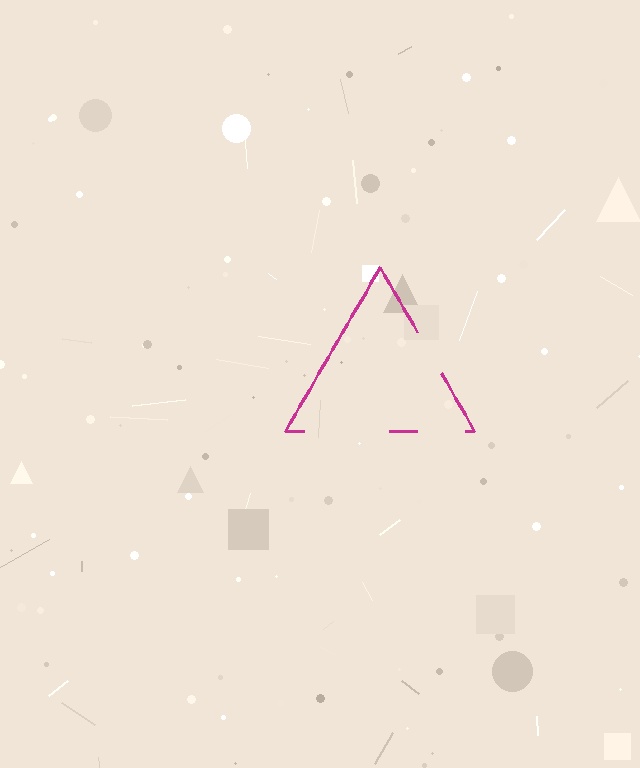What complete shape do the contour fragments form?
The contour fragments form a triangle.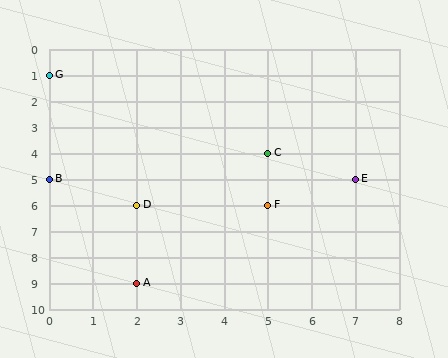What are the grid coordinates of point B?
Point B is at grid coordinates (0, 5).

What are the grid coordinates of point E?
Point E is at grid coordinates (7, 5).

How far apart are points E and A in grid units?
Points E and A are 5 columns and 4 rows apart (about 6.4 grid units diagonally).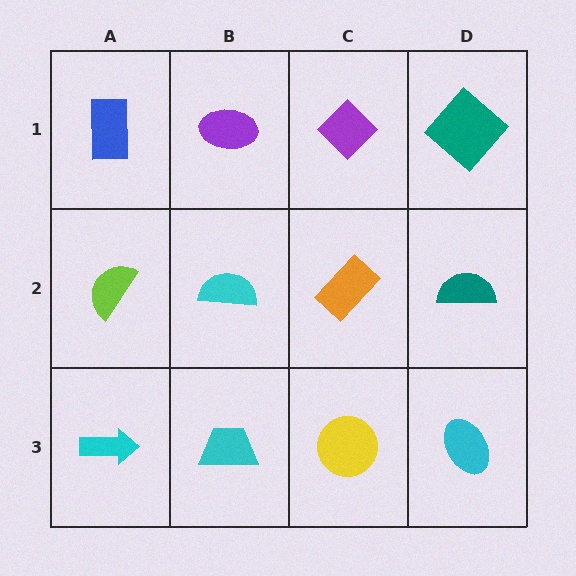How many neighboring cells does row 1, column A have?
2.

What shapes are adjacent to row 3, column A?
A lime semicircle (row 2, column A), a cyan trapezoid (row 3, column B).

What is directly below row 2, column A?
A cyan arrow.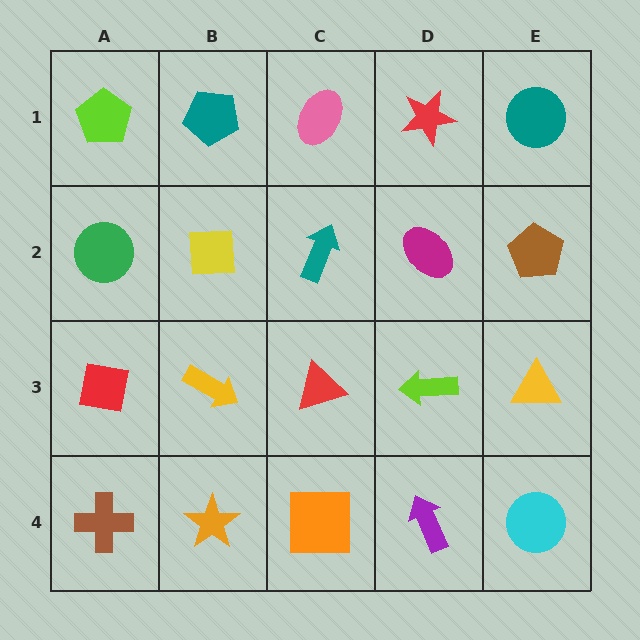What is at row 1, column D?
A red star.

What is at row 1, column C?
A pink ellipse.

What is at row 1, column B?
A teal pentagon.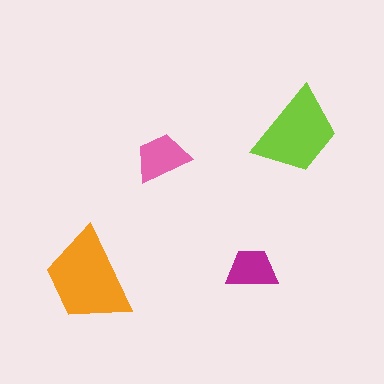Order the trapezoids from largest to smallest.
the orange one, the lime one, the pink one, the magenta one.